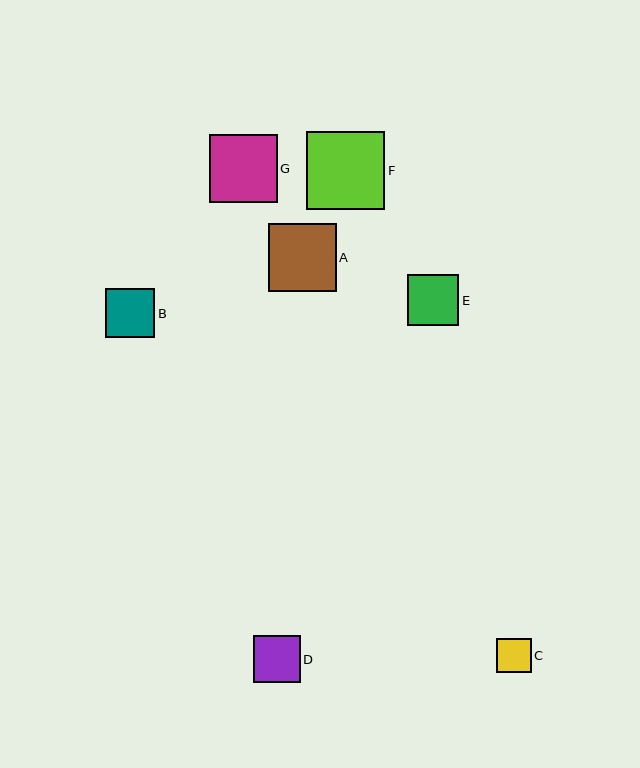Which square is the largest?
Square F is the largest with a size of approximately 78 pixels.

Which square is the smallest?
Square C is the smallest with a size of approximately 34 pixels.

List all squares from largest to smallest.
From largest to smallest: F, G, A, E, B, D, C.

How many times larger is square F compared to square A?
Square F is approximately 1.1 times the size of square A.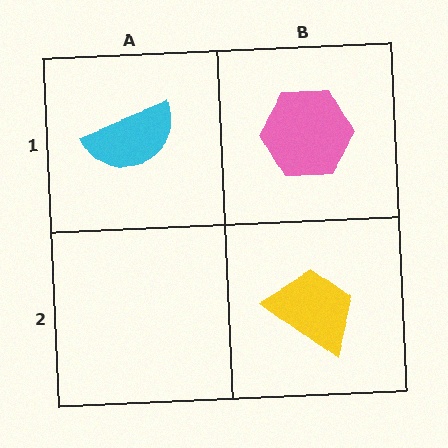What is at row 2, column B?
A yellow trapezoid.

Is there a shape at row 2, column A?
No, that cell is empty.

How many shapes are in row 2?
1 shape.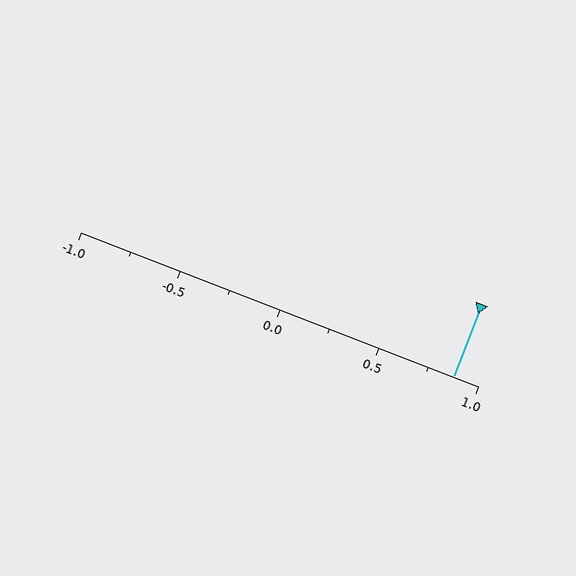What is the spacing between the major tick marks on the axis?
The major ticks are spaced 0.5 apart.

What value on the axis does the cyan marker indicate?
The marker indicates approximately 0.88.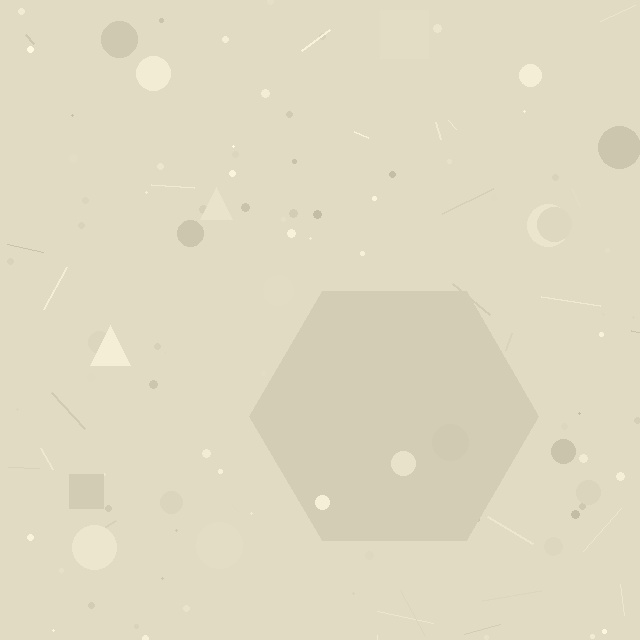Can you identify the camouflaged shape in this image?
The camouflaged shape is a hexagon.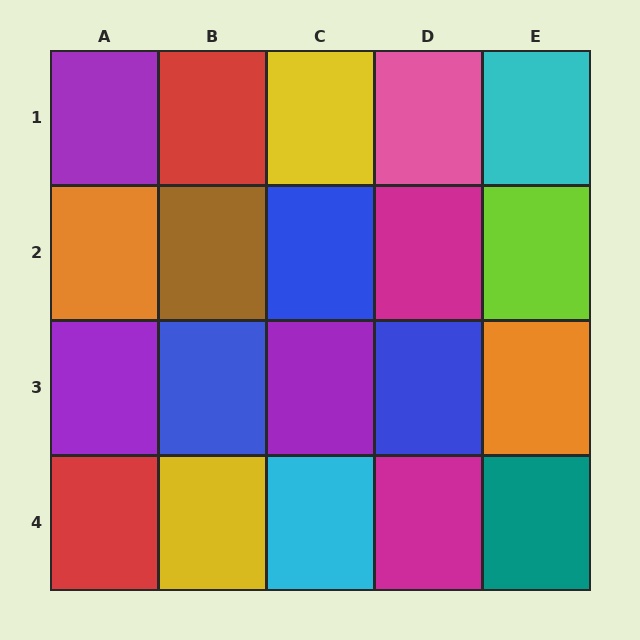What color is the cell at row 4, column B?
Yellow.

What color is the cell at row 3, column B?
Blue.